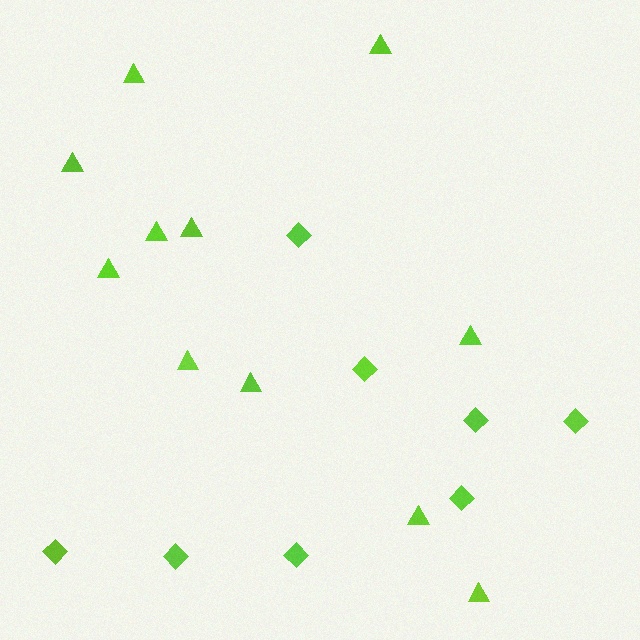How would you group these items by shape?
There are 2 groups: one group of diamonds (8) and one group of triangles (11).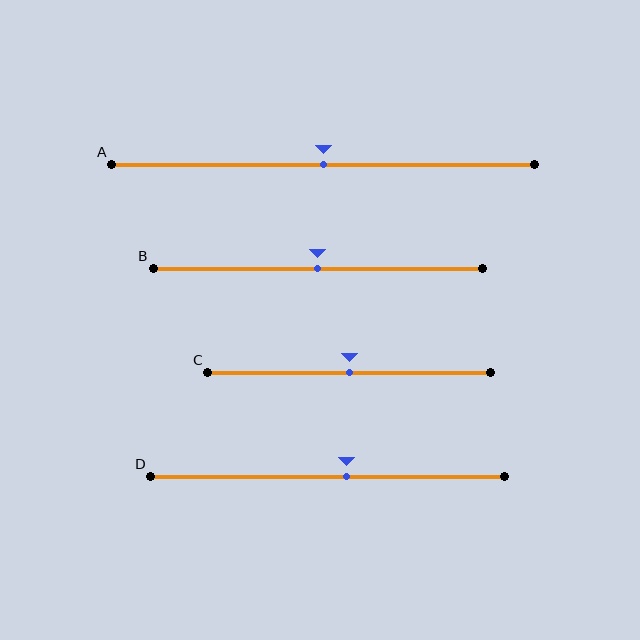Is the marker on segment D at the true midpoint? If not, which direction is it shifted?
No, the marker on segment D is shifted to the right by about 5% of the segment length.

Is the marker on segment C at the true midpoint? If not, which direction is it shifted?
Yes, the marker on segment C is at the true midpoint.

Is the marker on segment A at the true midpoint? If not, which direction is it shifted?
Yes, the marker on segment A is at the true midpoint.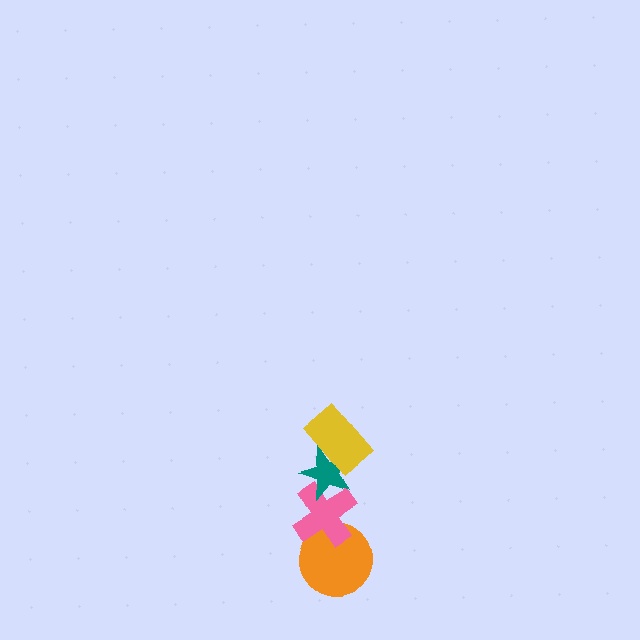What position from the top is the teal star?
The teal star is 2nd from the top.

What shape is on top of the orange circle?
The pink cross is on top of the orange circle.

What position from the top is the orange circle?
The orange circle is 4th from the top.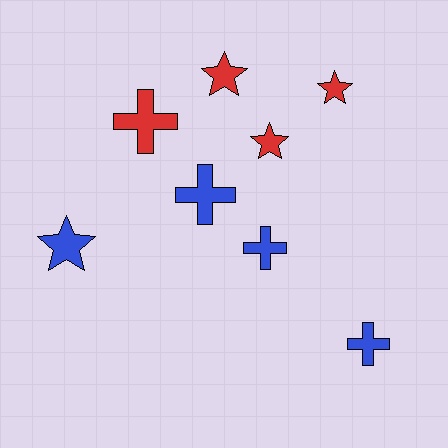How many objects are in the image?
There are 8 objects.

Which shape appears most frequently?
Star, with 4 objects.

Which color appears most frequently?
Red, with 4 objects.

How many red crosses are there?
There is 1 red cross.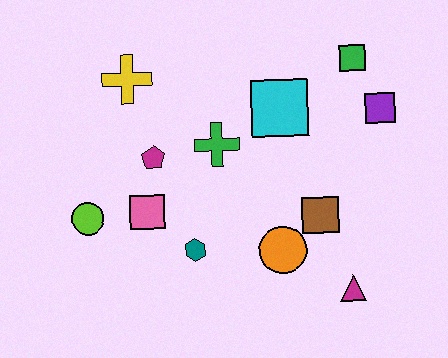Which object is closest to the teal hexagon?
The pink square is closest to the teal hexagon.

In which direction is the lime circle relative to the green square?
The lime circle is to the left of the green square.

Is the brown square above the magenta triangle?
Yes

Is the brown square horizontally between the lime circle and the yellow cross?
No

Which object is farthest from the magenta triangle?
The yellow cross is farthest from the magenta triangle.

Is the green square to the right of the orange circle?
Yes